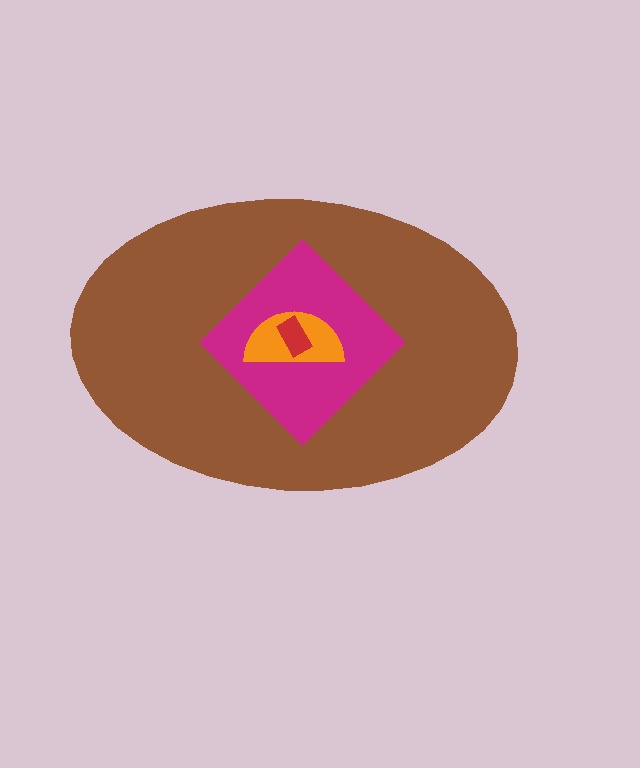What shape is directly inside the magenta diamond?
The orange semicircle.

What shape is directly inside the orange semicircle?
The red rectangle.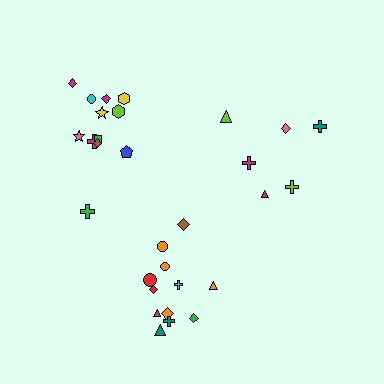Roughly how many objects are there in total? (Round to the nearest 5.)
Roughly 30 objects in total.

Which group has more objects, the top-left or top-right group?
The top-left group.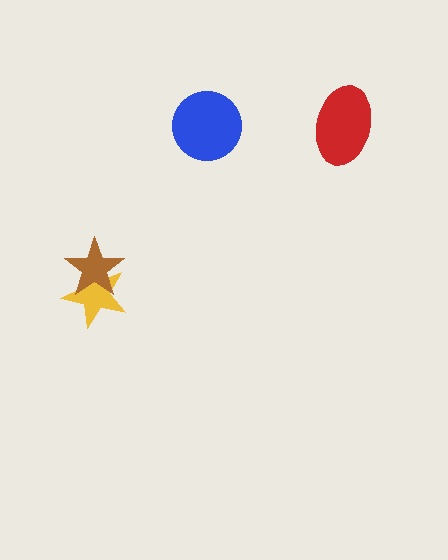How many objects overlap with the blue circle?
0 objects overlap with the blue circle.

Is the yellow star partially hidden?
Yes, it is partially covered by another shape.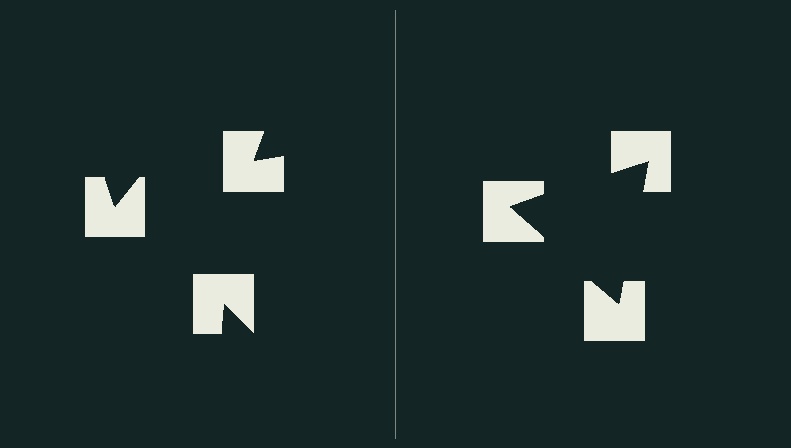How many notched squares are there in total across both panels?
6 — 3 on each side.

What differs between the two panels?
The notched squares are positioned identically on both sides; only the wedge orientations differ. On the right they align to a triangle; on the left they are misaligned.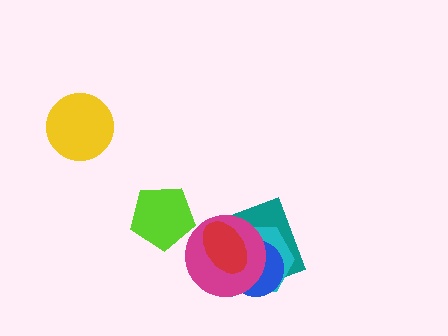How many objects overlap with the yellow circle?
0 objects overlap with the yellow circle.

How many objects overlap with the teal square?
4 objects overlap with the teal square.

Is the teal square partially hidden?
Yes, it is partially covered by another shape.